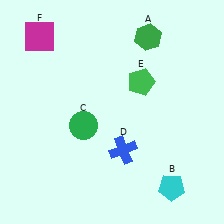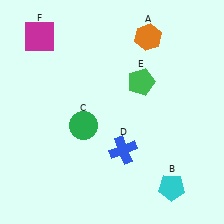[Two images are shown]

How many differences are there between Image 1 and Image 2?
There is 1 difference between the two images.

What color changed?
The hexagon (A) changed from green in Image 1 to orange in Image 2.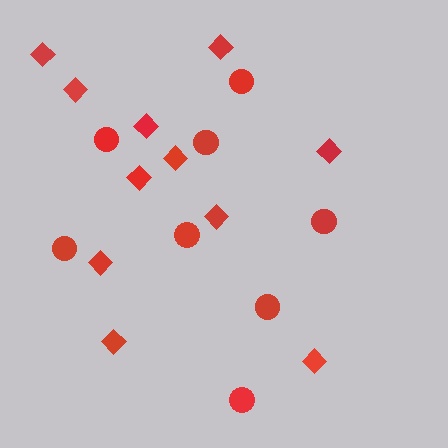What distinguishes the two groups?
There are 2 groups: one group of diamonds (11) and one group of circles (8).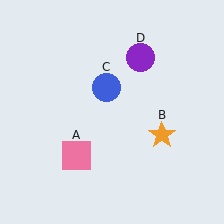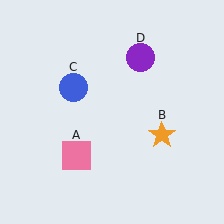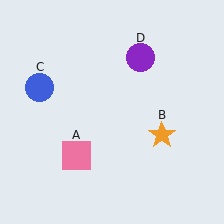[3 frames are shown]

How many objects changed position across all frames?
1 object changed position: blue circle (object C).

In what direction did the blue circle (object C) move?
The blue circle (object C) moved left.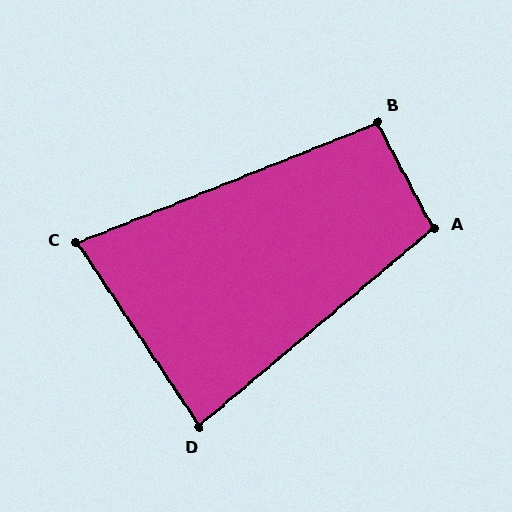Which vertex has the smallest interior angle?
C, at approximately 78 degrees.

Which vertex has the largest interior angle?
A, at approximately 102 degrees.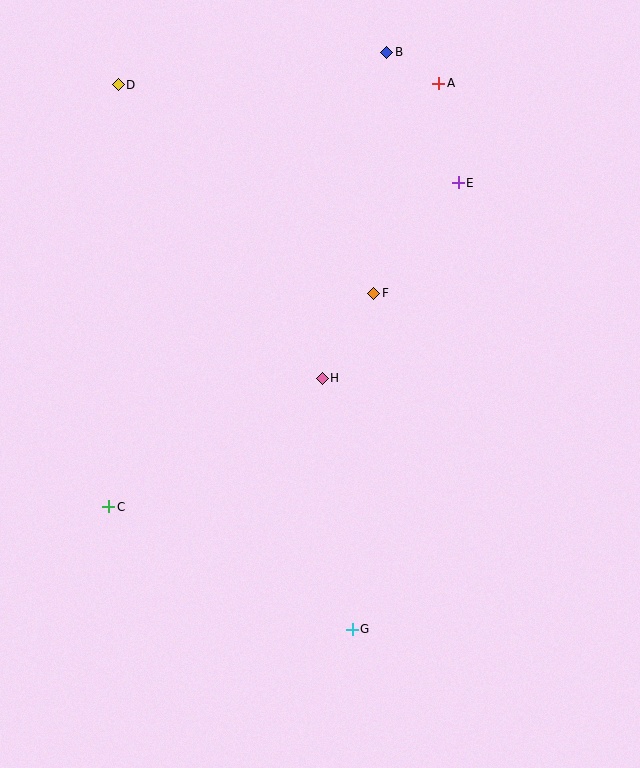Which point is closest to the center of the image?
Point H at (322, 378) is closest to the center.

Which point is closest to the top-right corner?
Point A is closest to the top-right corner.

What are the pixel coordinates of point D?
Point D is at (118, 85).